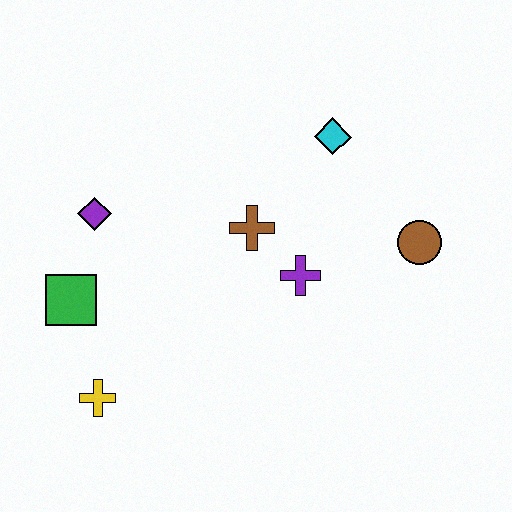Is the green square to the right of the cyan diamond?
No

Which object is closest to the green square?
The purple diamond is closest to the green square.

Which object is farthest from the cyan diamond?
The yellow cross is farthest from the cyan diamond.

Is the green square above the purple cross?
No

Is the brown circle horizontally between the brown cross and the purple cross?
No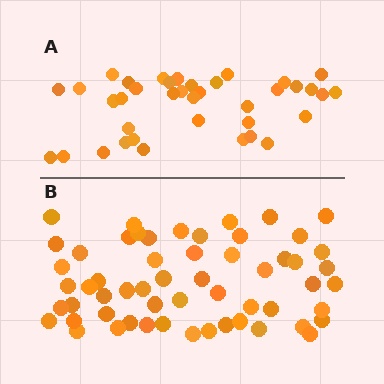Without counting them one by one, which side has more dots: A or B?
Region B (the bottom region) has more dots.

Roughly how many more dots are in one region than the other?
Region B has approximately 20 more dots than region A.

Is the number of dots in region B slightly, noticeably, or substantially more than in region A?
Region B has substantially more. The ratio is roughly 1.5 to 1.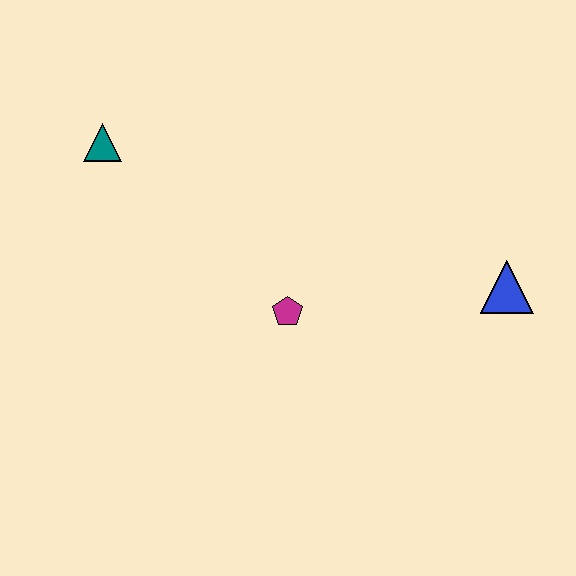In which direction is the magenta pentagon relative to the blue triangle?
The magenta pentagon is to the left of the blue triangle.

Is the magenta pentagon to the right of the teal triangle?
Yes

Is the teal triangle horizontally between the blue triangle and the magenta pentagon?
No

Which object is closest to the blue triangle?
The magenta pentagon is closest to the blue triangle.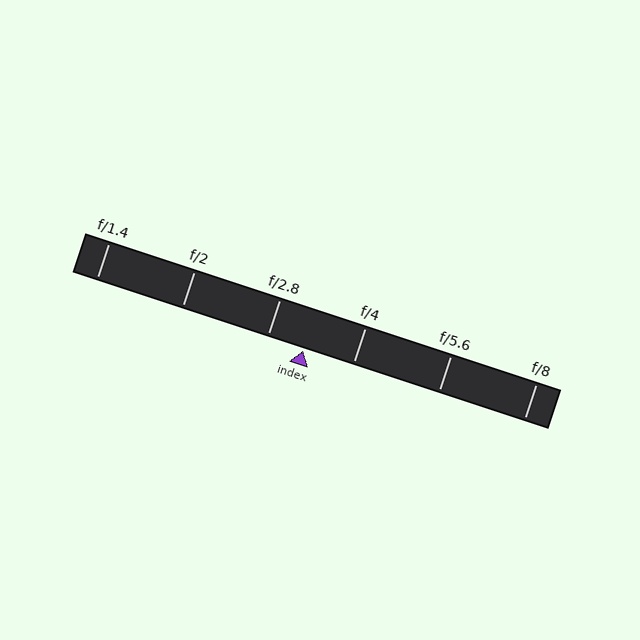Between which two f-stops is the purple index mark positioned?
The index mark is between f/2.8 and f/4.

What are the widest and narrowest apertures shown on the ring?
The widest aperture shown is f/1.4 and the narrowest is f/8.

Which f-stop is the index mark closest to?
The index mark is closest to f/2.8.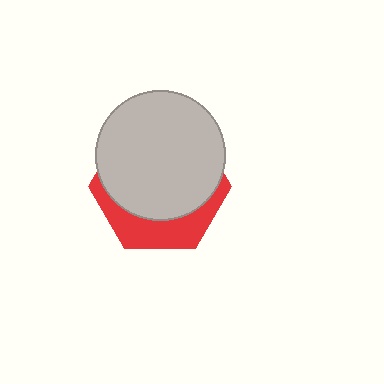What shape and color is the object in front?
The object in front is a light gray circle.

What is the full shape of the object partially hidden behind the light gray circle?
The partially hidden object is a red hexagon.